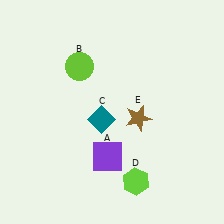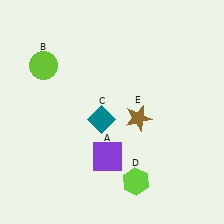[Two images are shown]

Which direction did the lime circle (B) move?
The lime circle (B) moved left.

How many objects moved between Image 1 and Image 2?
1 object moved between the two images.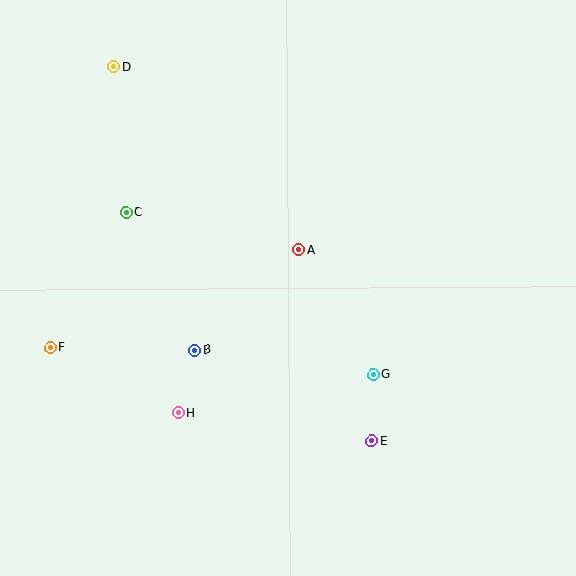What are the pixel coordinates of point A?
Point A is at (299, 250).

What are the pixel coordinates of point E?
Point E is at (372, 441).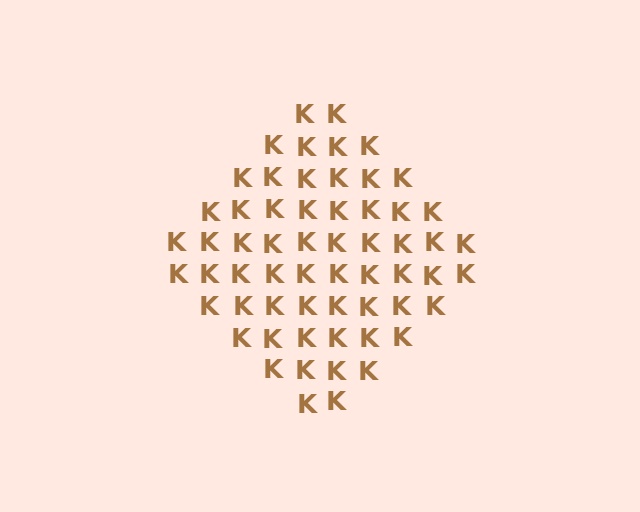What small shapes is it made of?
It is made of small letter K's.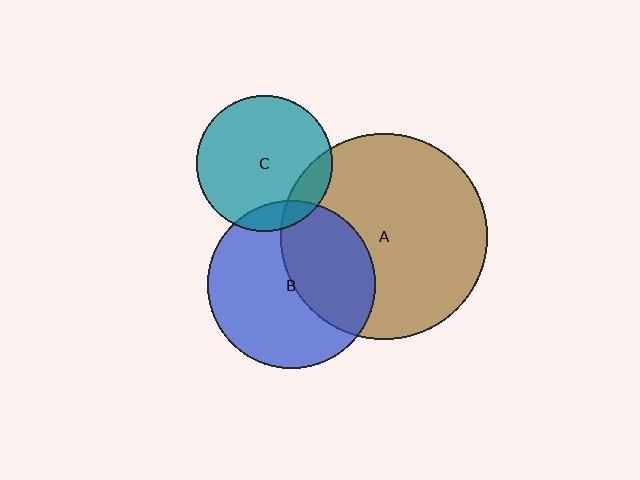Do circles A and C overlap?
Yes.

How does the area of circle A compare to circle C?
Approximately 2.3 times.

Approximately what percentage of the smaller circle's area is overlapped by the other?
Approximately 15%.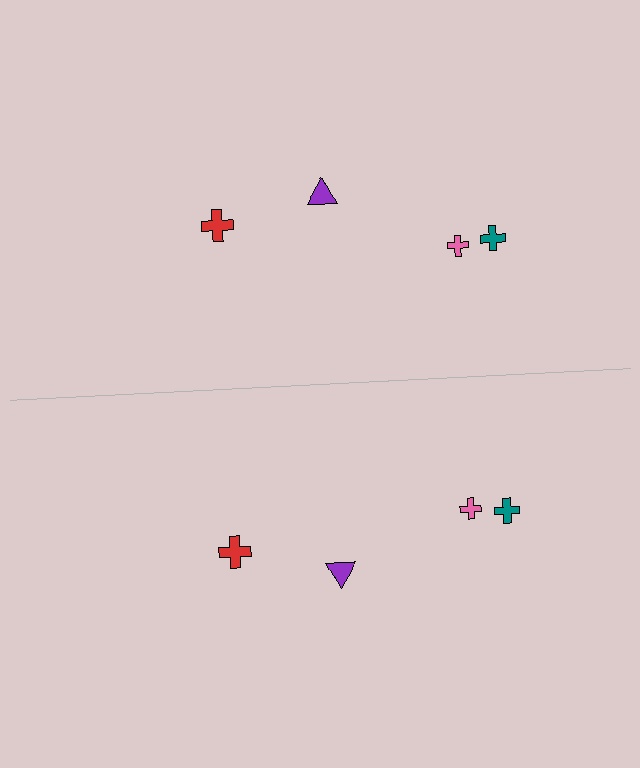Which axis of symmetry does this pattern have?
The pattern has a horizontal axis of symmetry running through the center of the image.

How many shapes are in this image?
There are 8 shapes in this image.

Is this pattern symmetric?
Yes, this pattern has bilateral (reflection) symmetry.